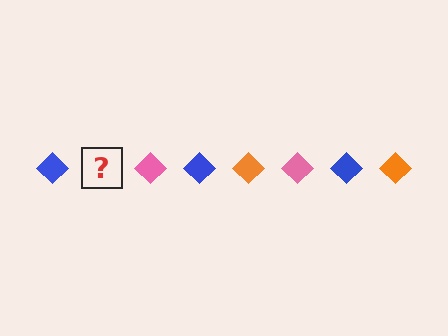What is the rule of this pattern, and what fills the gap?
The rule is that the pattern cycles through blue, orange, pink diamonds. The gap should be filled with an orange diamond.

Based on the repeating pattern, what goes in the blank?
The blank should be an orange diamond.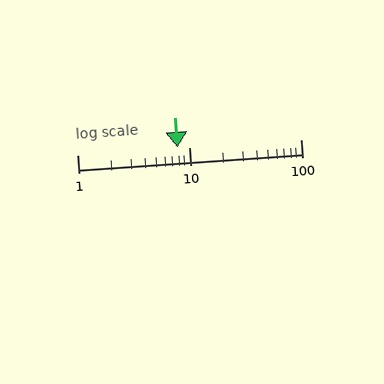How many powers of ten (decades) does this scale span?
The scale spans 2 decades, from 1 to 100.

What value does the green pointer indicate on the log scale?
The pointer indicates approximately 7.9.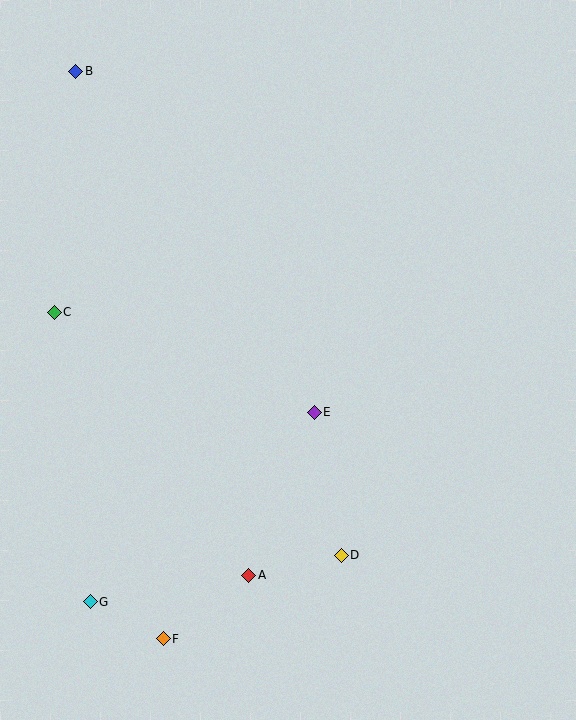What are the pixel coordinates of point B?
Point B is at (76, 71).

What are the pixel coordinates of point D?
Point D is at (341, 555).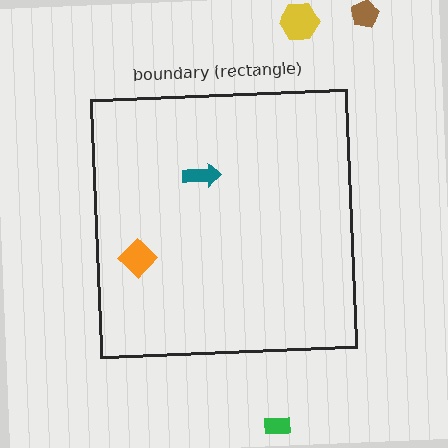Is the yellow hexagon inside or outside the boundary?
Outside.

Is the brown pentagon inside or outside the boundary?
Outside.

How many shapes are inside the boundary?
2 inside, 3 outside.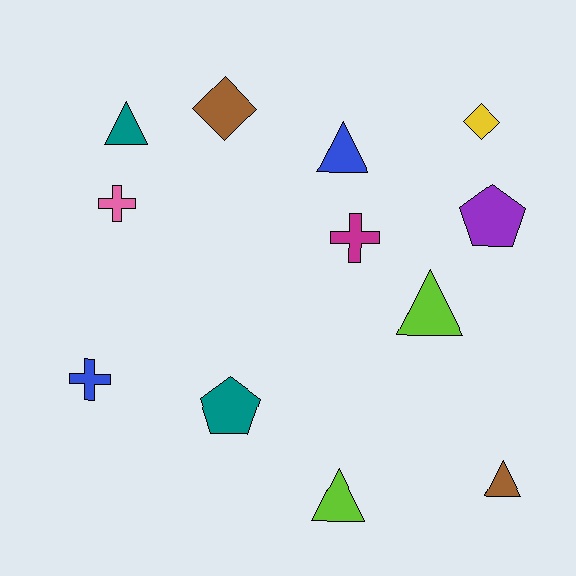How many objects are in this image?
There are 12 objects.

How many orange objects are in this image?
There are no orange objects.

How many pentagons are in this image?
There are 2 pentagons.